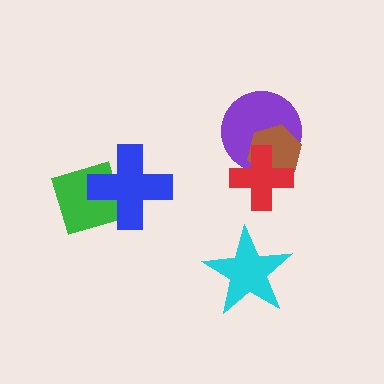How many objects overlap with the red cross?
2 objects overlap with the red cross.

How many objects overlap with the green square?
1 object overlaps with the green square.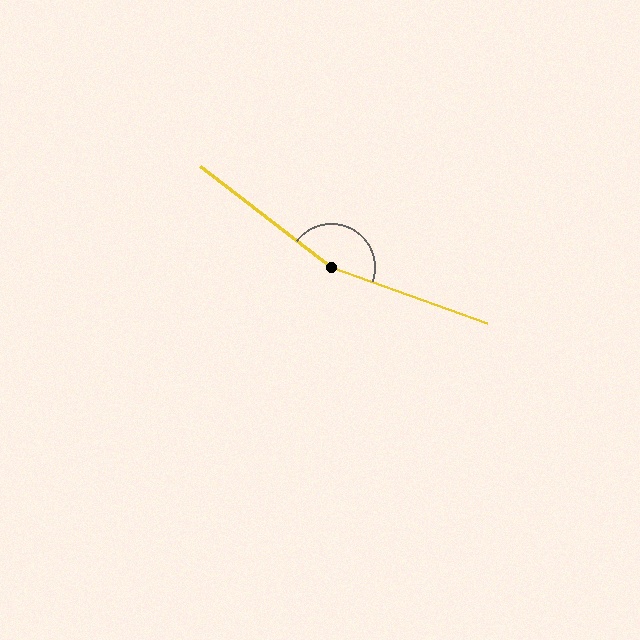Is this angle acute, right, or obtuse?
It is obtuse.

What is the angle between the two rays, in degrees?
Approximately 162 degrees.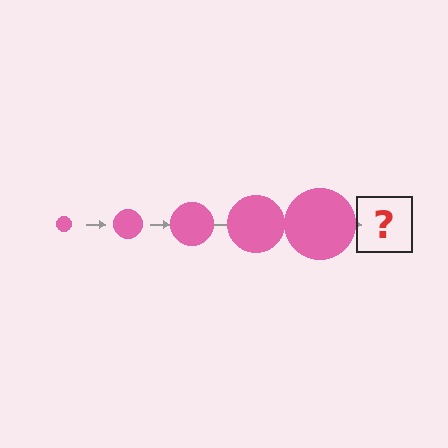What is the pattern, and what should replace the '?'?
The pattern is that the circle gets progressively larger each step. The '?' should be a pink circle, larger than the previous one.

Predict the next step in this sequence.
The next step is a pink circle, larger than the previous one.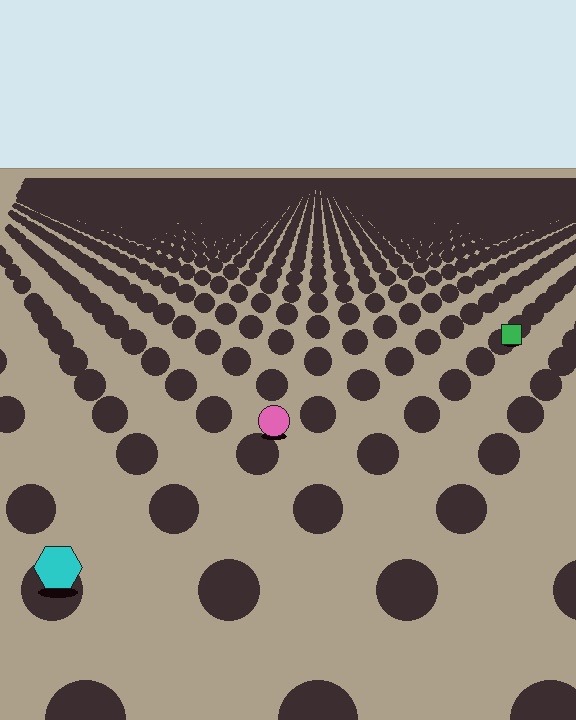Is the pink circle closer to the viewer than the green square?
Yes. The pink circle is closer — you can tell from the texture gradient: the ground texture is coarser near it.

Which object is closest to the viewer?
The cyan hexagon is closest. The texture marks near it are larger and more spread out.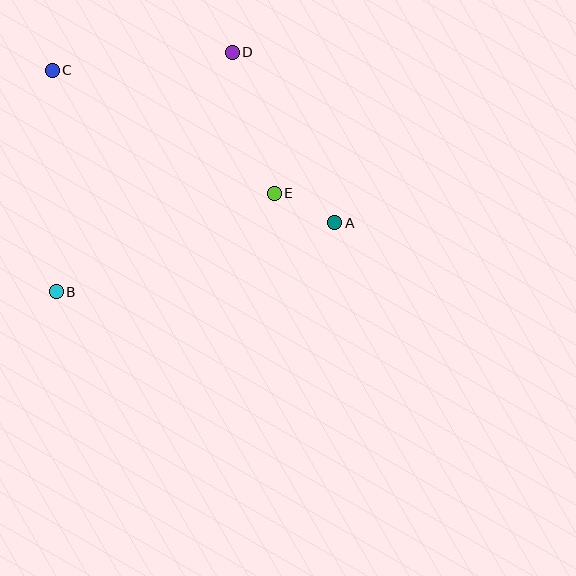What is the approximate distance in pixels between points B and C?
The distance between B and C is approximately 222 pixels.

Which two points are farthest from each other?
Points A and C are farthest from each other.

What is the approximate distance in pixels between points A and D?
The distance between A and D is approximately 199 pixels.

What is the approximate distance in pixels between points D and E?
The distance between D and E is approximately 148 pixels.